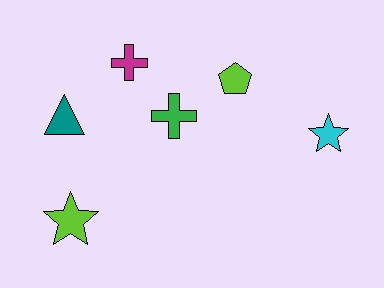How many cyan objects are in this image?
There is 1 cyan object.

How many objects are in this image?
There are 6 objects.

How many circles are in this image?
There are no circles.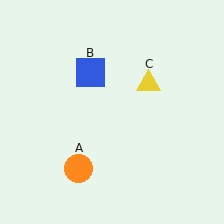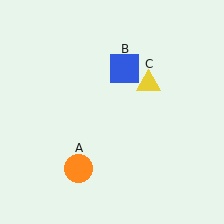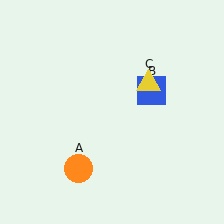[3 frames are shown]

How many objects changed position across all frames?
1 object changed position: blue square (object B).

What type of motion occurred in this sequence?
The blue square (object B) rotated clockwise around the center of the scene.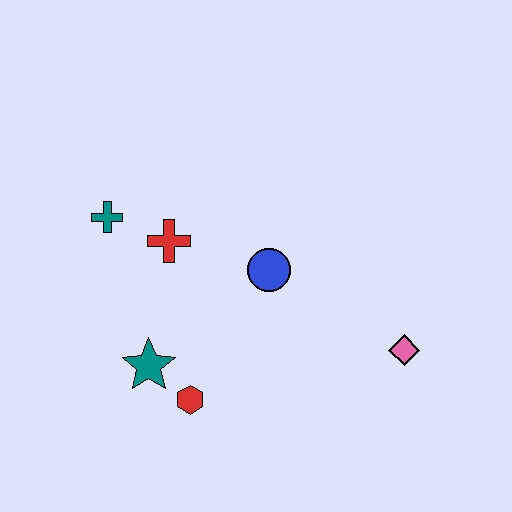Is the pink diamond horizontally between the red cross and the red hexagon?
No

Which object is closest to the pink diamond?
The blue circle is closest to the pink diamond.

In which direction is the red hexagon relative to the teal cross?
The red hexagon is below the teal cross.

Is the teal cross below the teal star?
No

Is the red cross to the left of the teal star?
No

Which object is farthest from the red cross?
The pink diamond is farthest from the red cross.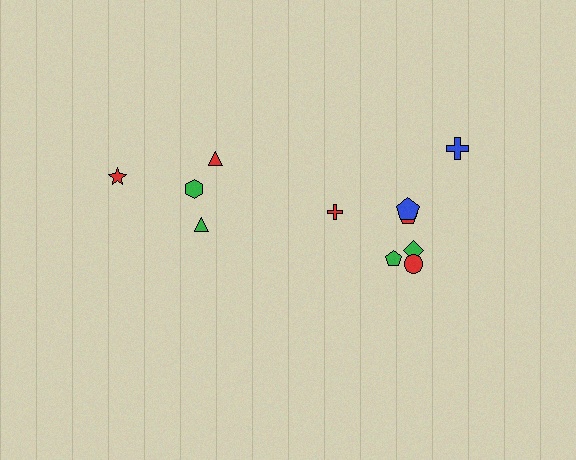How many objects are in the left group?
There are 4 objects.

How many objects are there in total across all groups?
There are 11 objects.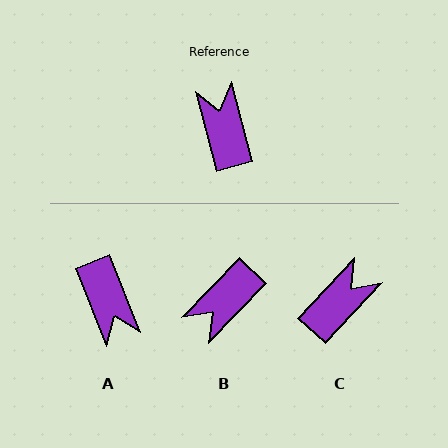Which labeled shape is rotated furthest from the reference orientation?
A, about 173 degrees away.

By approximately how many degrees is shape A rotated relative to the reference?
Approximately 173 degrees clockwise.